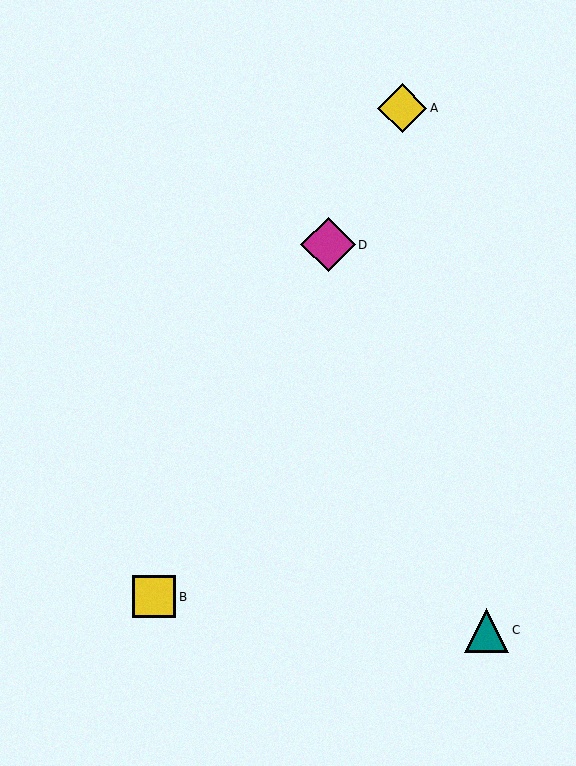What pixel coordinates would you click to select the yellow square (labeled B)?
Click at (154, 597) to select the yellow square B.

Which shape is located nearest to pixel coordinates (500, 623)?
The teal triangle (labeled C) at (487, 630) is nearest to that location.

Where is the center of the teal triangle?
The center of the teal triangle is at (487, 630).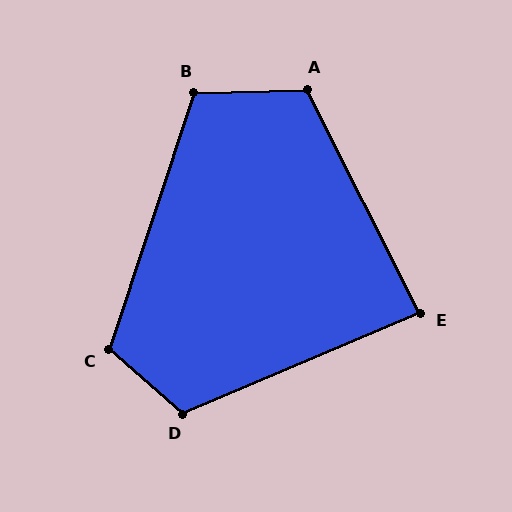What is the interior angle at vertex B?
Approximately 110 degrees (obtuse).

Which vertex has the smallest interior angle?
E, at approximately 86 degrees.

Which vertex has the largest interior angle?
D, at approximately 116 degrees.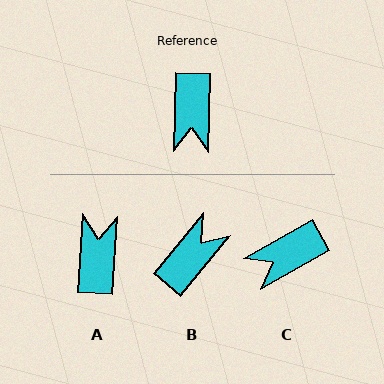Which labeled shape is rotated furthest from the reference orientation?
A, about 178 degrees away.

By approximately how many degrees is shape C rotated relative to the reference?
Approximately 59 degrees clockwise.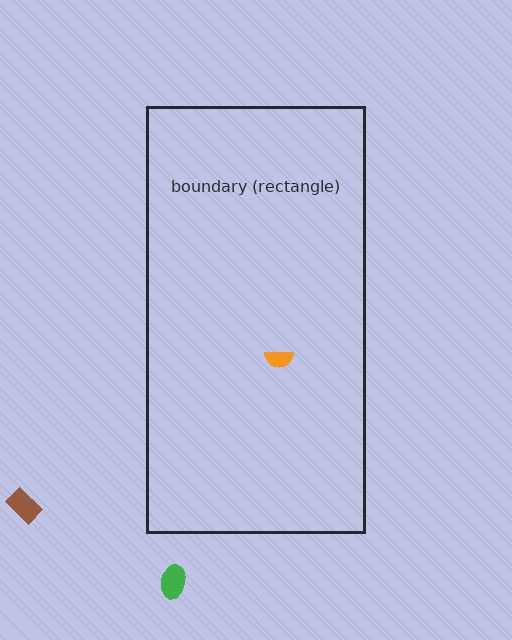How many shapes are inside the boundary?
1 inside, 2 outside.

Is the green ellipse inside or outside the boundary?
Outside.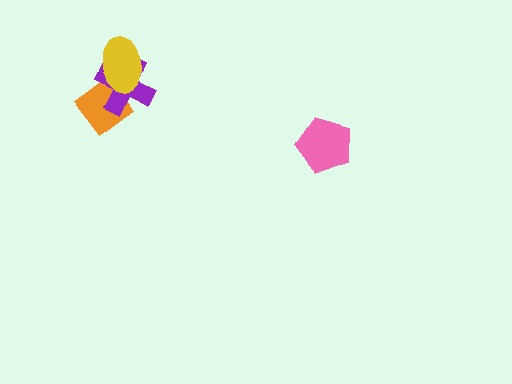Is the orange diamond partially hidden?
Yes, it is partially covered by another shape.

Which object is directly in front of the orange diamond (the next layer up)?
The purple cross is directly in front of the orange diamond.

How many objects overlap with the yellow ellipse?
2 objects overlap with the yellow ellipse.